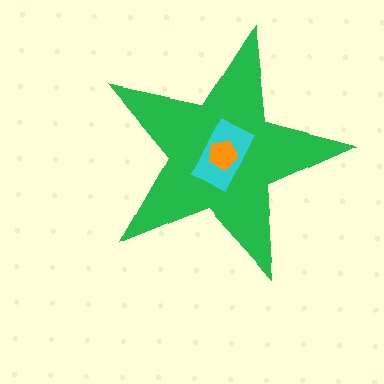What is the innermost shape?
The orange pentagon.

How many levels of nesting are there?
3.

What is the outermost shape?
The green star.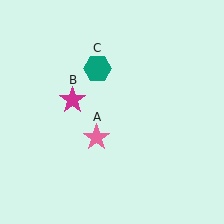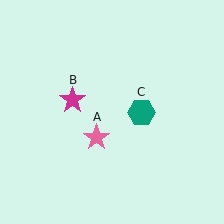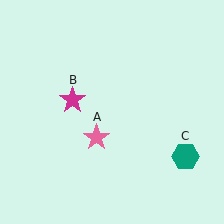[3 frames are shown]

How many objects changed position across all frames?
1 object changed position: teal hexagon (object C).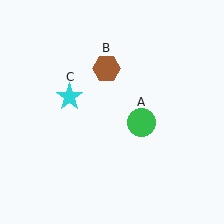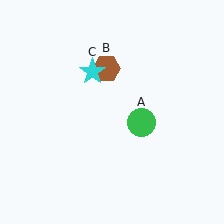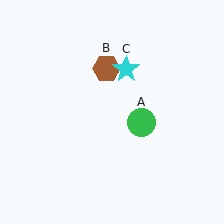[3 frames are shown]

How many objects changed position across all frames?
1 object changed position: cyan star (object C).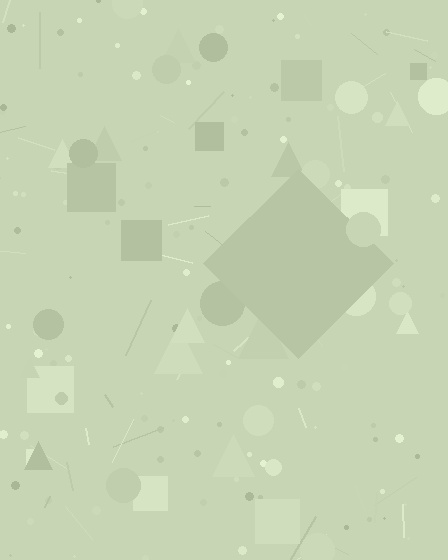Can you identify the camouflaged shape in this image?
The camouflaged shape is a diamond.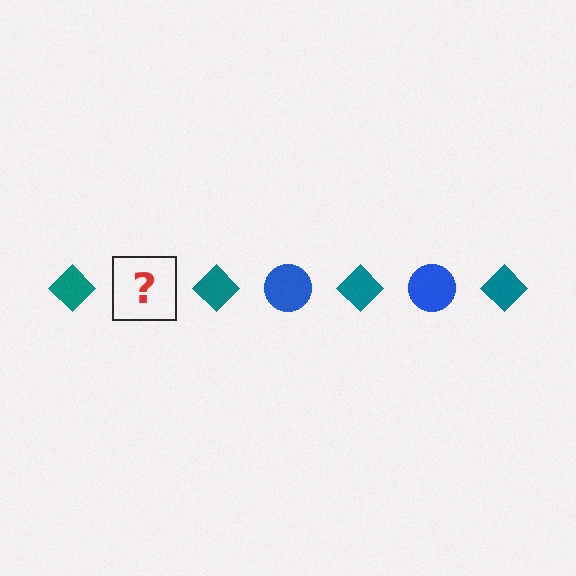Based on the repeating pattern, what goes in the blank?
The blank should be a blue circle.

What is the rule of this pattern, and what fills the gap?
The rule is that the pattern alternates between teal diamond and blue circle. The gap should be filled with a blue circle.